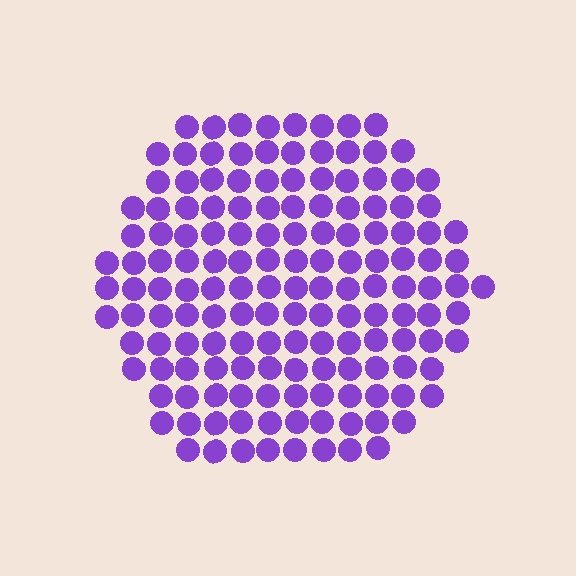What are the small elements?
The small elements are circles.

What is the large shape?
The large shape is a hexagon.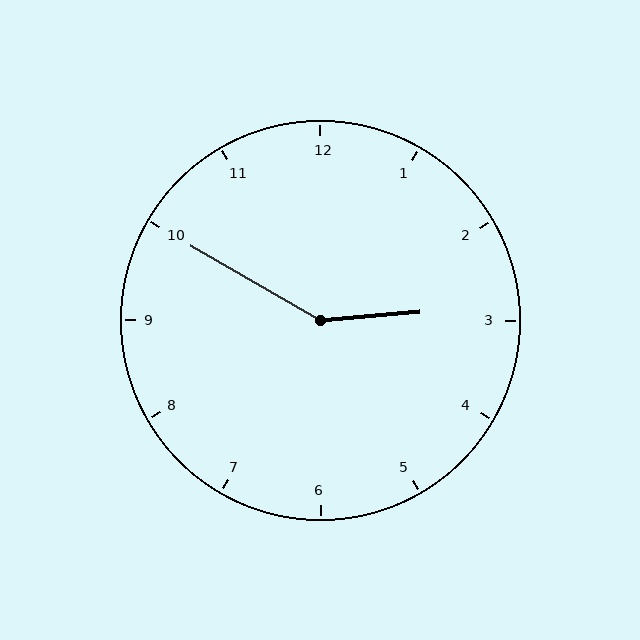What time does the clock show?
2:50.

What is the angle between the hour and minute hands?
Approximately 145 degrees.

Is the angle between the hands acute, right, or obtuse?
It is obtuse.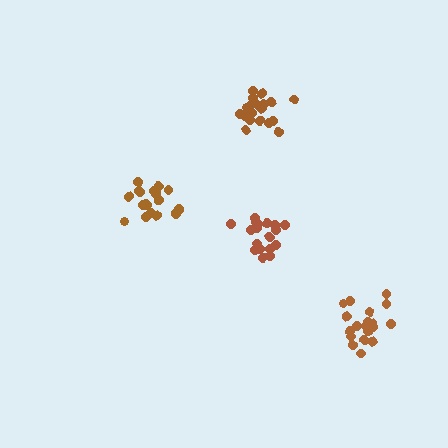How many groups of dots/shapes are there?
There are 4 groups.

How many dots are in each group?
Group 1: 19 dots, Group 2: 21 dots, Group 3: 19 dots, Group 4: 18 dots (77 total).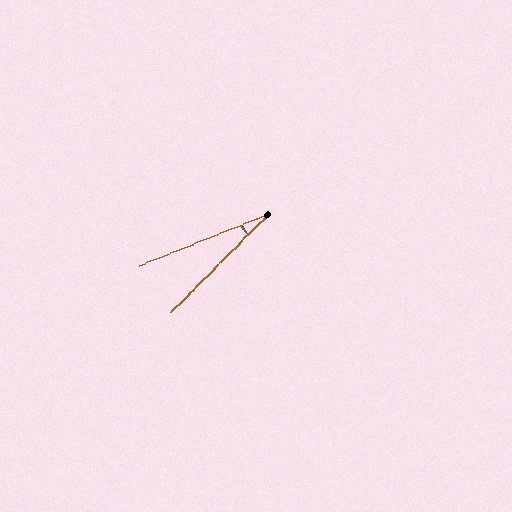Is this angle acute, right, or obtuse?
It is acute.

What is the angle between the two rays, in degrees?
Approximately 23 degrees.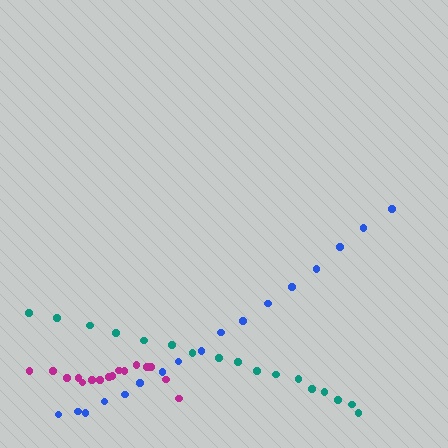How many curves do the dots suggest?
There are 3 distinct paths.